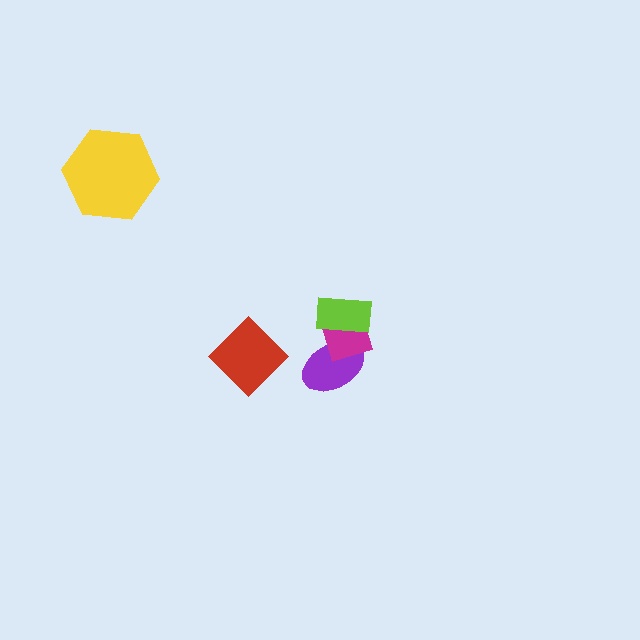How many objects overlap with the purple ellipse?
2 objects overlap with the purple ellipse.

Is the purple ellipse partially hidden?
Yes, it is partially covered by another shape.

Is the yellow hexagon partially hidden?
No, no other shape covers it.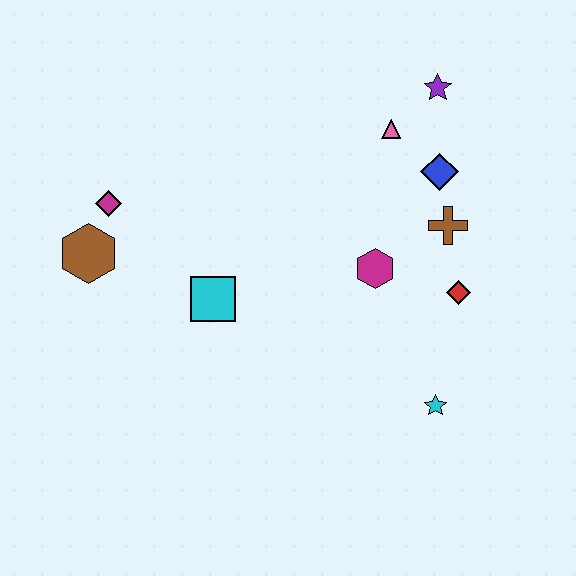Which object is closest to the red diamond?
The brown cross is closest to the red diamond.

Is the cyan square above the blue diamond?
No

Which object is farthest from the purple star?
The brown hexagon is farthest from the purple star.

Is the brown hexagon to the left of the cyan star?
Yes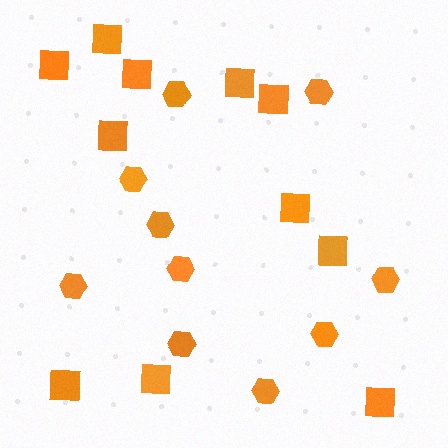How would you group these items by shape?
There are 2 groups: one group of hexagons (10) and one group of squares (11).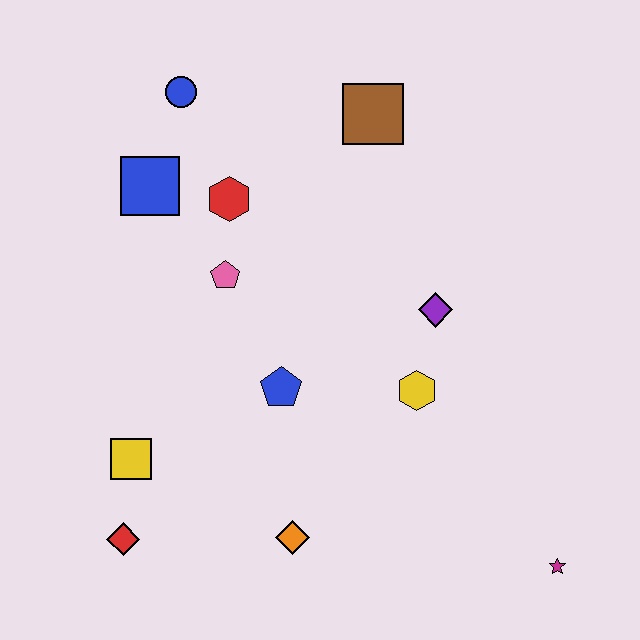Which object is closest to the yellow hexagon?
The purple diamond is closest to the yellow hexagon.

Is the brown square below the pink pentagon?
No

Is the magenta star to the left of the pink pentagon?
No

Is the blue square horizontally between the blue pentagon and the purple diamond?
No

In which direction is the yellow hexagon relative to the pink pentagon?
The yellow hexagon is to the right of the pink pentagon.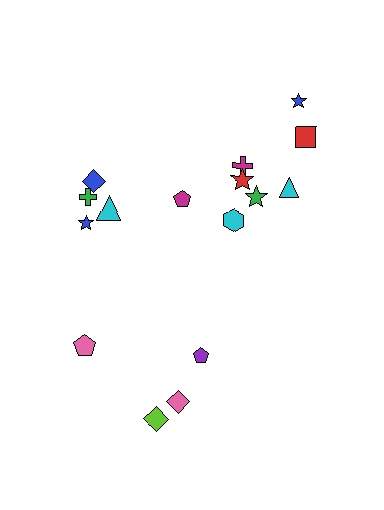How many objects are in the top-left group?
There are 4 objects.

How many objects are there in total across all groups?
There are 16 objects.